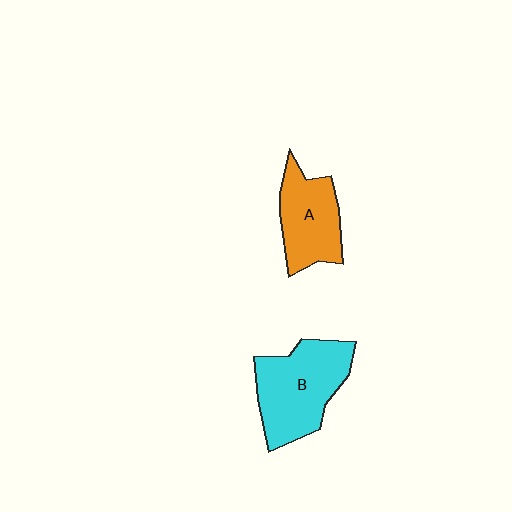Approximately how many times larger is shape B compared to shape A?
Approximately 1.4 times.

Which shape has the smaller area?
Shape A (orange).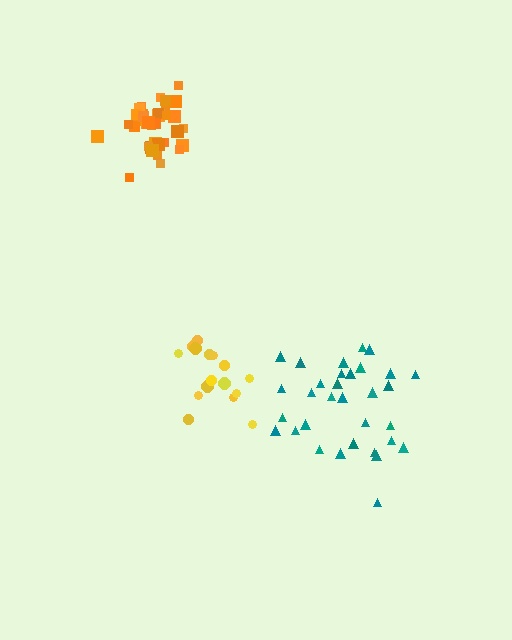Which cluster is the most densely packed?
Orange.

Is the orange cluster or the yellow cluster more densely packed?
Orange.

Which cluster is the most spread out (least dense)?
Teal.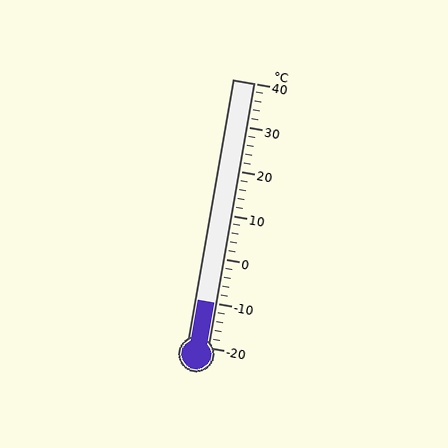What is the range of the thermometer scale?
The thermometer scale ranges from -20°C to 40°C.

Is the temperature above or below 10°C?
The temperature is below 10°C.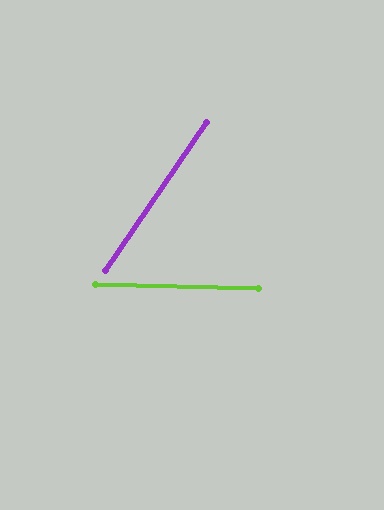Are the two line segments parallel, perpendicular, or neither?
Neither parallel nor perpendicular — they differ by about 57°.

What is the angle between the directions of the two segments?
Approximately 57 degrees.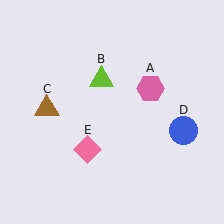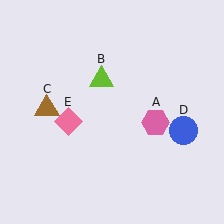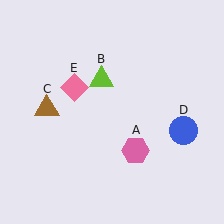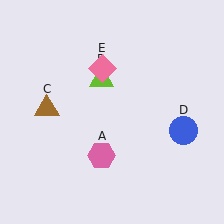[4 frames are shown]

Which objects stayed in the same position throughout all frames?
Lime triangle (object B) and brown triangle (object C) and blue circle (object D) remained stationary.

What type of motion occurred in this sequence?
The pink hexagon (object A), pink diamond (object E) rotated clockwise around the center of the scene.